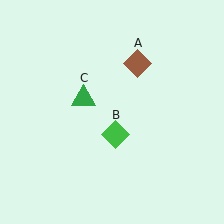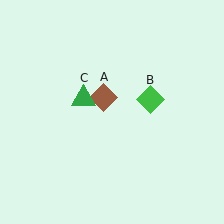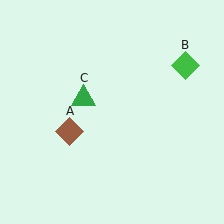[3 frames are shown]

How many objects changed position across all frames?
2 objects changed position: brown diamond (object A), green diamond (object B).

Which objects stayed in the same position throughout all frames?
Green triangle (object C) remained stationary.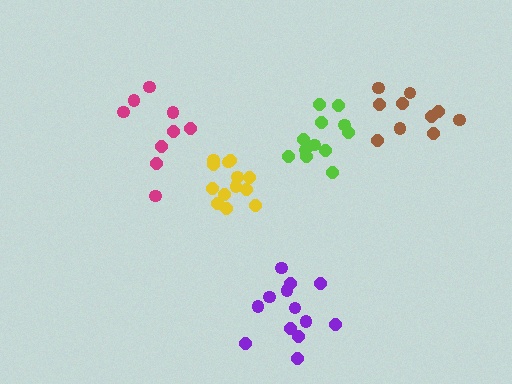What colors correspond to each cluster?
The clusters are colored: yellow, purple, magenta, lime, brown.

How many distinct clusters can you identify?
There are 5 distinct clusters.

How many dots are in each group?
Group 1: 13 dots, Group 2: 13 dots, Group 3: 9 dots, Group 4: 12 dots, Group 5: 10 dots (57 total).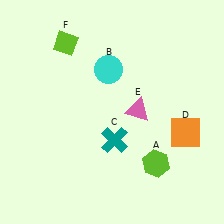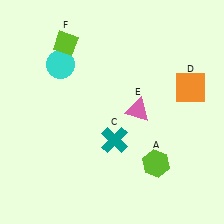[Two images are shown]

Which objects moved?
The objects that moved are: the cyan circle (B), the orange square (D).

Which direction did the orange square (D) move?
The orange square (D) moved up.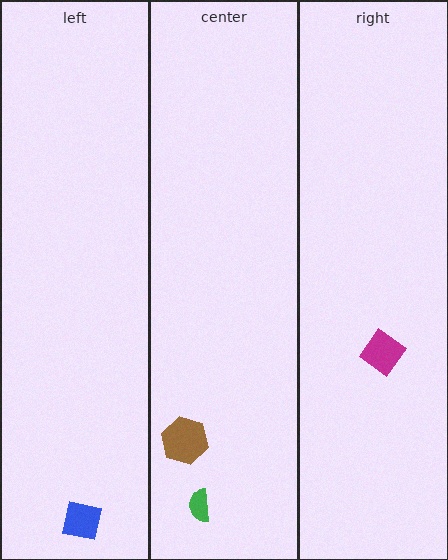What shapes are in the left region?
The blue square.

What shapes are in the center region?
The brown hexagon, the green semicircle.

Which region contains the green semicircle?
The center region.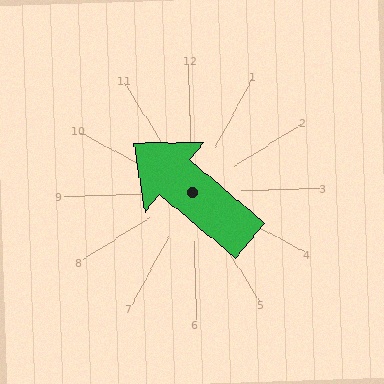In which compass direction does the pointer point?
Northwest.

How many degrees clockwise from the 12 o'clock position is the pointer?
Approximately 312 degrees.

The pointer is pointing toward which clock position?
Roughly 10 o'clock.